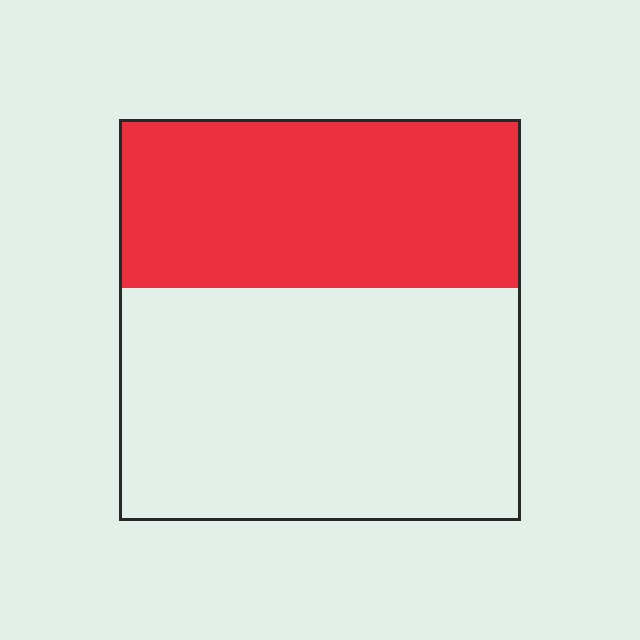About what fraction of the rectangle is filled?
About two fifths (2/5).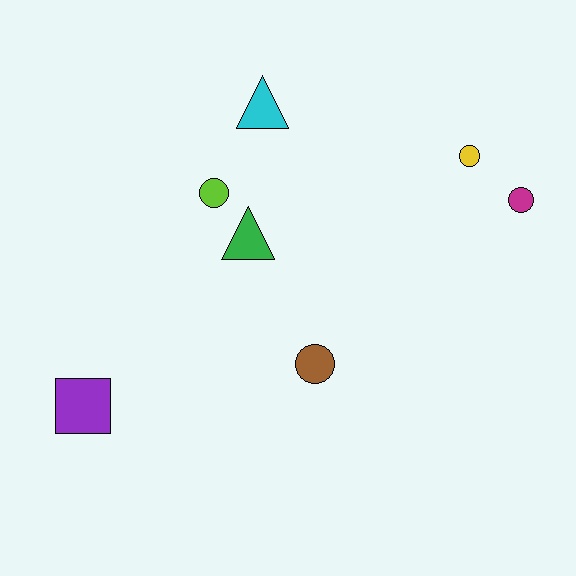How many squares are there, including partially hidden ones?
There is 1 square.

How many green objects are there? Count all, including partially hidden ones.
There is 1 green object.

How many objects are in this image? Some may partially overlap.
There are 7 objects.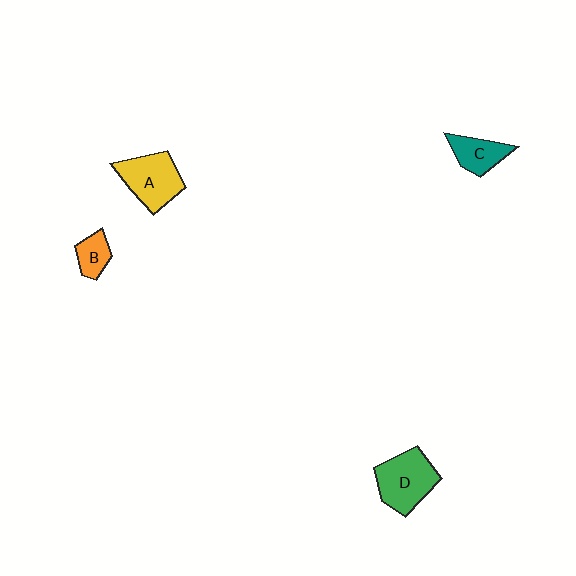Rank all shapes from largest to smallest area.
From largest to smallest: D (green), A (yellow), C (teal), B (orange).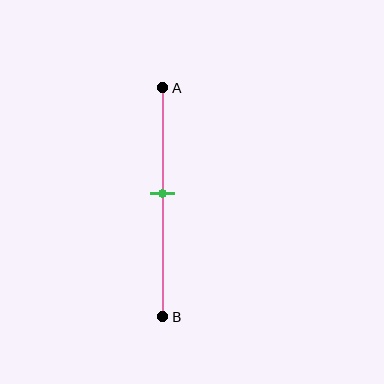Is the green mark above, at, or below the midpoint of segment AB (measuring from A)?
The green mark is above the midpoint of segment AB.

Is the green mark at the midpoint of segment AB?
No, the mark is at about 45% from A, not at the 50% midpoint.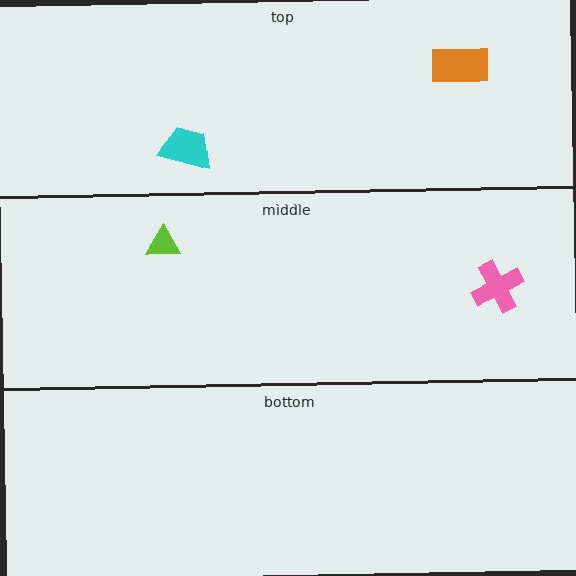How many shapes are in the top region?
2.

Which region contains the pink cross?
The middle region.